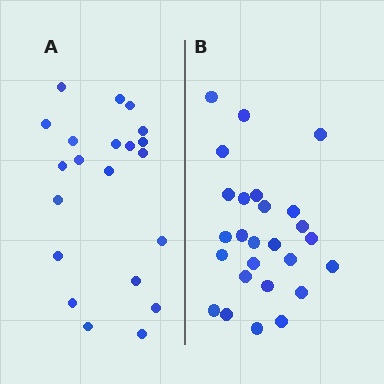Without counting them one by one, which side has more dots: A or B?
Region B (the right region) has more dots.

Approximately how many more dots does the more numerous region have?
Region B has about 5 more dots than region A.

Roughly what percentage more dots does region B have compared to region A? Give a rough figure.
About 25% more.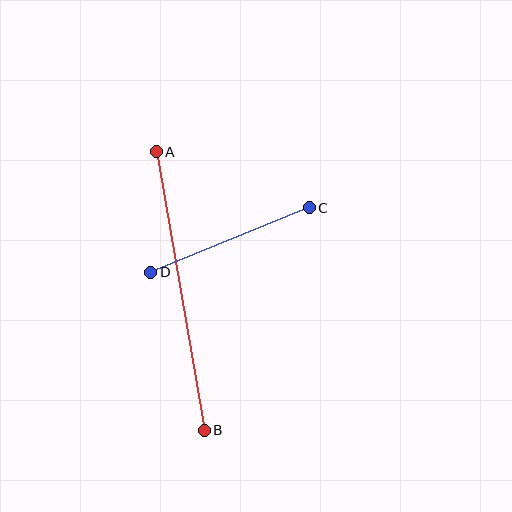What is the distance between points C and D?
The distance is approximately 171 pixels.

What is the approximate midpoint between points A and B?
The midpoint is at approximately (180, 291) pixels.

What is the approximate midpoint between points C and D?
The midpoint is at approximately (230, 240) pixels.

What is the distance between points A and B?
The distance is approximately 282 pixels.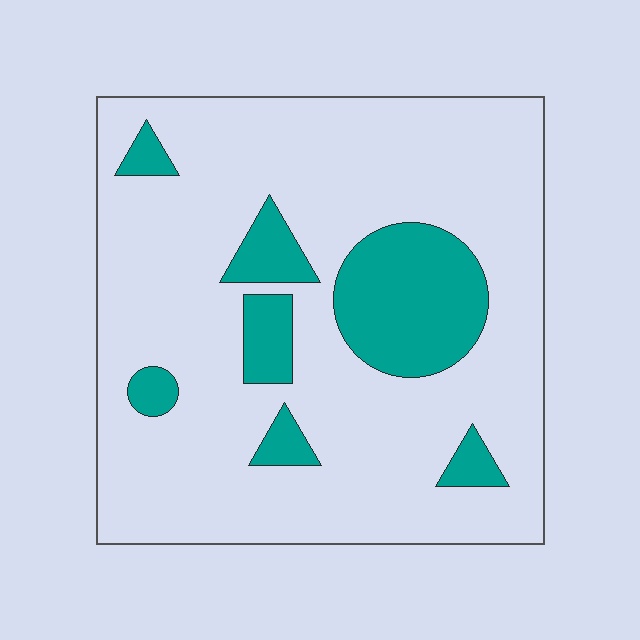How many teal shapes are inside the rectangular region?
7.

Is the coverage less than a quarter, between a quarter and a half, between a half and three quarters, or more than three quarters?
Less than a quarter.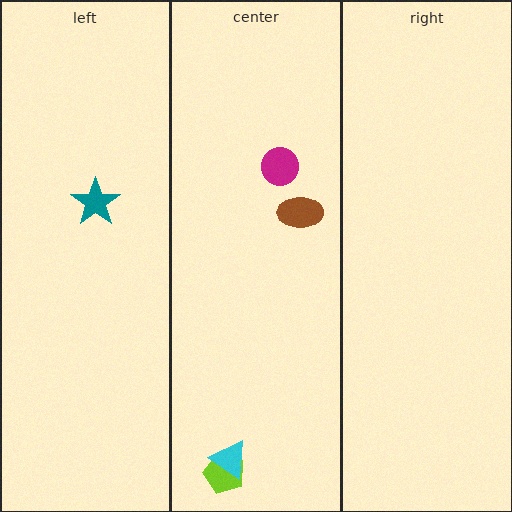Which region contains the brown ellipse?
The center region.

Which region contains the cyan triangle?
The center region.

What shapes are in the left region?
The teal star.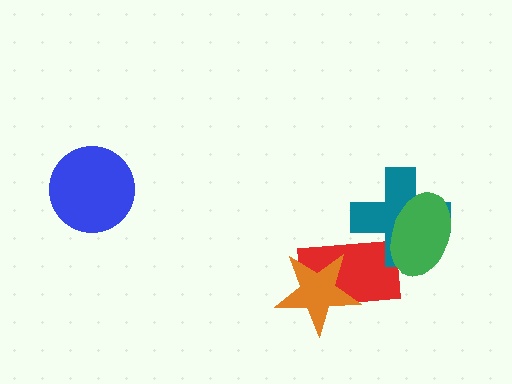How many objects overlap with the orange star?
1 object overlaps with the orange star.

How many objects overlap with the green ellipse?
2 objects overlap with the green ellipse.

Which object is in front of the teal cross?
The green ellipse is in front of the teal cross.